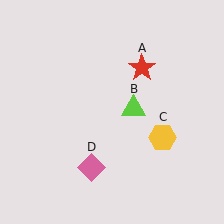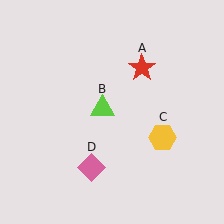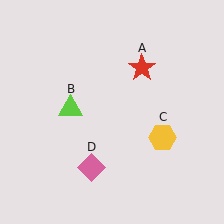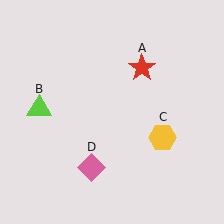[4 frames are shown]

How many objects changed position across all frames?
1 object changed position: lime triangle (object B).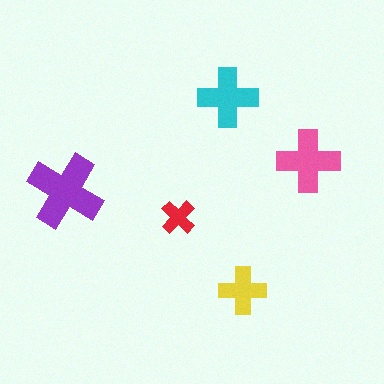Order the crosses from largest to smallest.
the purple one, the pink one, the cyan one, the yellow one, the red one.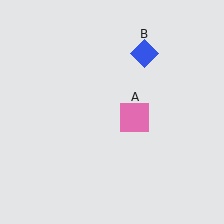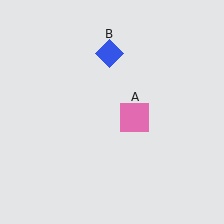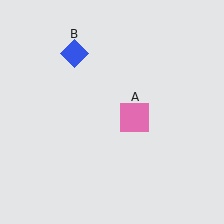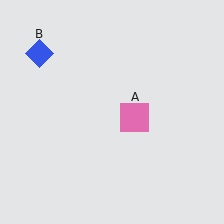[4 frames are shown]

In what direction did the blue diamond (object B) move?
The blue diamond (object B) moved left.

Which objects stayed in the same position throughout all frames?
Pink square (object A) remained stationary.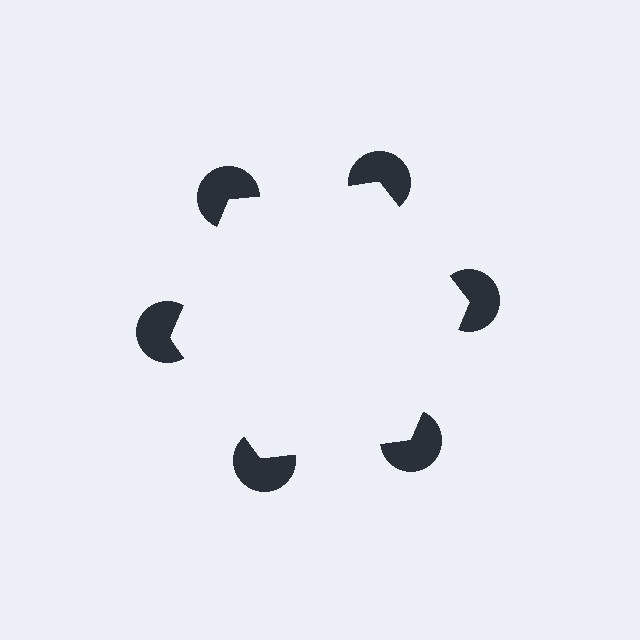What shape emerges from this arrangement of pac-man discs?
An illusory hexagon — its edges are inferred from the aligned wedge cuts in the pac-man discs, not physically drawn.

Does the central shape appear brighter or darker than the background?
It typically appears slightly brighter than the background, even though no actual brightness change is drawn.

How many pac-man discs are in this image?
There are 6 — one at each vertex of the illusory hexagon.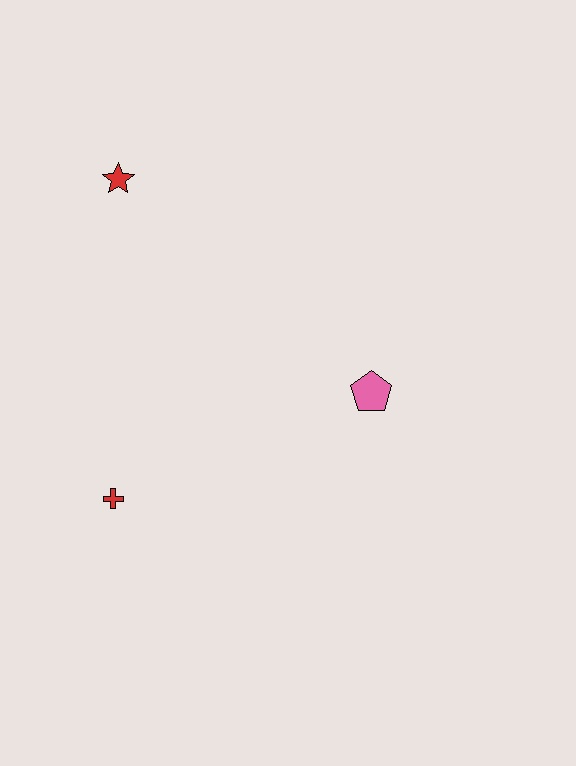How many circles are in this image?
There are no circles.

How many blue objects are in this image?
There are no blue objects.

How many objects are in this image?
There are 3 objects.